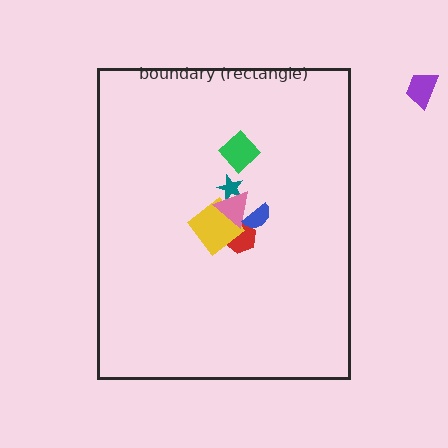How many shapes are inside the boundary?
6 inside, 1 outside.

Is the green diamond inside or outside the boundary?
Inside.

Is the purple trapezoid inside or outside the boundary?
Outside.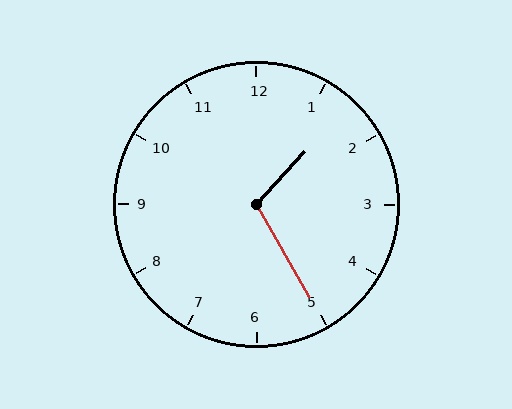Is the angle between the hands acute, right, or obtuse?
It is obtuse.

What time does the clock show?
1:25.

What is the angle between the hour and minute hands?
Approximately 108 degrees.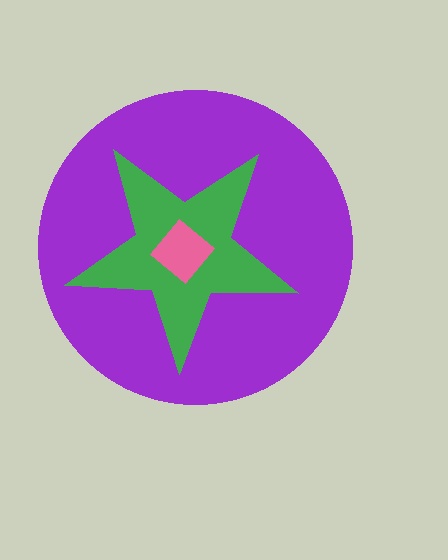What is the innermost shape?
The pink diamond.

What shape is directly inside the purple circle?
The green star.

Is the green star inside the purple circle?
Yes.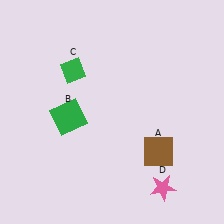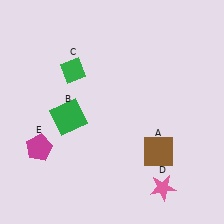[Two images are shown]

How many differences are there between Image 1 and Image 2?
There is 1 difference between the two images.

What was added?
A magenta pentagon (E) was added in Image 2.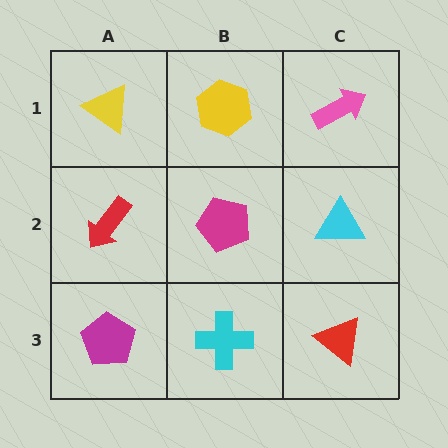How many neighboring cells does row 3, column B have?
3.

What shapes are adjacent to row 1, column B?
A magenta pentagon (row 2, column B), a yellow triangle (row 1, column A), a pink arrow (row 1, column C).